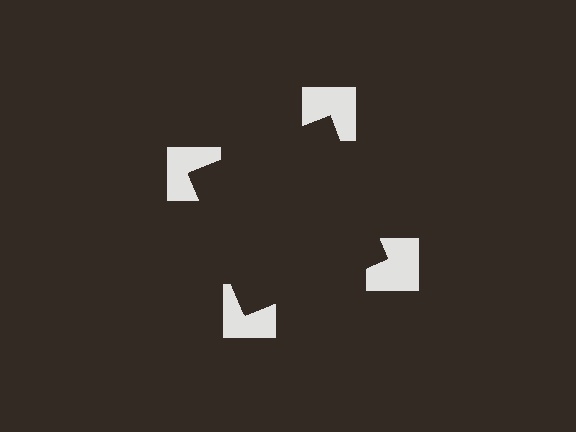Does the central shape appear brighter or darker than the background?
It typically appears slightly darker than the background, even though no actual brightness change is drawn.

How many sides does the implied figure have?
4 sides.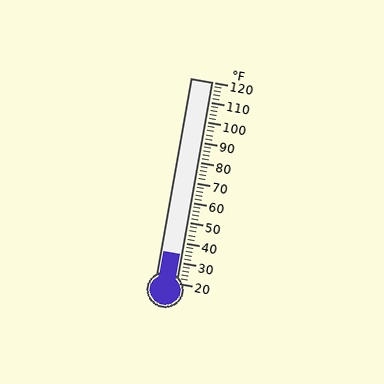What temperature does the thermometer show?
The thermometer shows approximately 34°F.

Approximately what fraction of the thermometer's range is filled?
The thermometer is filled to approximately 15% of its range.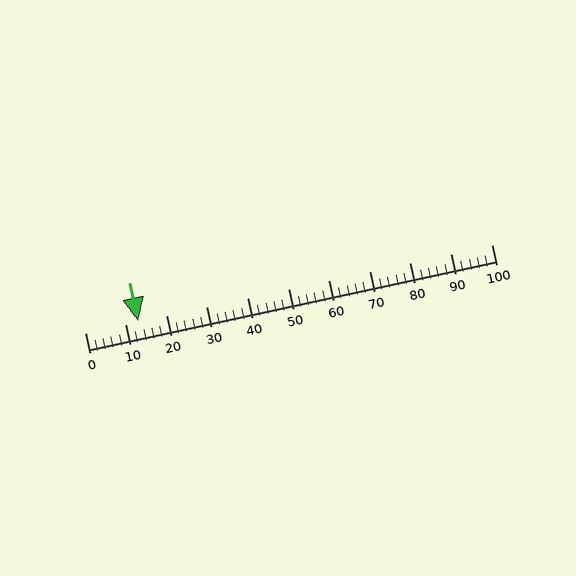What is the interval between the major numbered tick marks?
The major tick marks are spaced 10 units apart.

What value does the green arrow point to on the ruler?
The green arrow points to approximately 13.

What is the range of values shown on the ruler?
The ruler shows values from 0 to 100.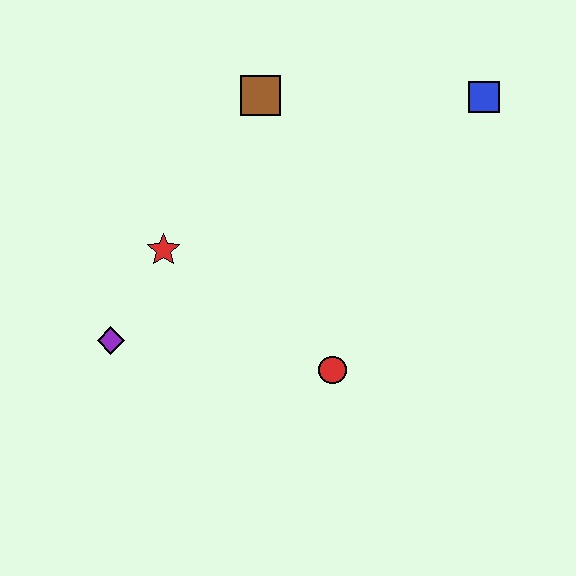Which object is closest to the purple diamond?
The red star is closest to the purple diamond.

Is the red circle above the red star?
No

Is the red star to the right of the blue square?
No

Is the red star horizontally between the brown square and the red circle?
No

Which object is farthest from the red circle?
The blue square is farthest from the red circle.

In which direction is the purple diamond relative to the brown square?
The purple diamond is below the brown square.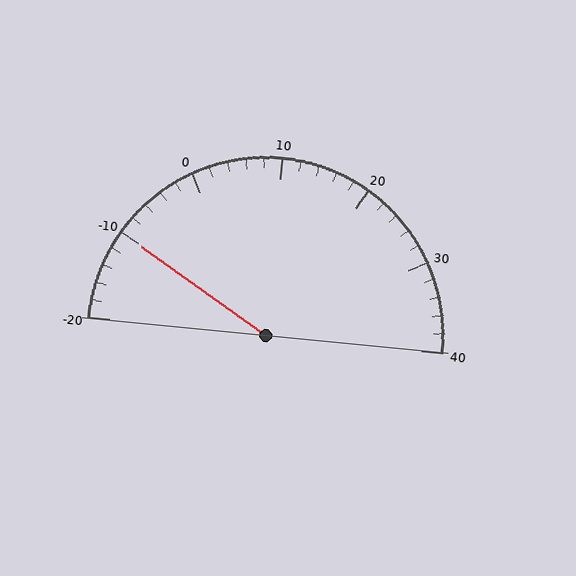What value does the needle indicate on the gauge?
The needle indicates approximately -10.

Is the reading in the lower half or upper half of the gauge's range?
The reading is in the lower half of the range (-20 to 40).